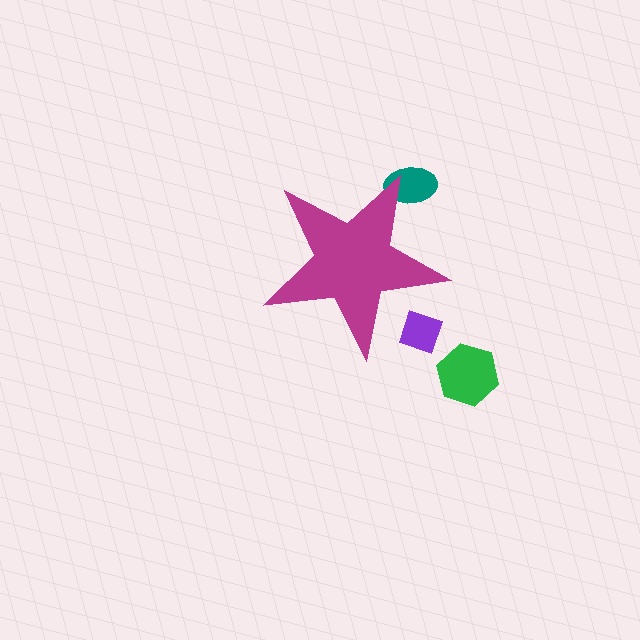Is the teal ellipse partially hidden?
Yes, the teal ellipse is partially hidden behind the magenta star.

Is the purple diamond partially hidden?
Yes, the purple diamond is partially hidden behind the magenta star.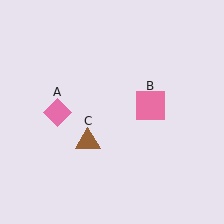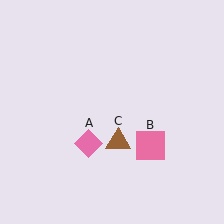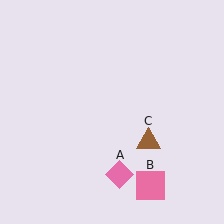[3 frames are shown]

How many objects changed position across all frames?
3 objects changed position: pink diamond (object A), pink square (object B), brown triangle (object C).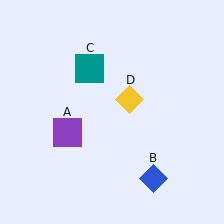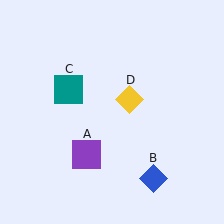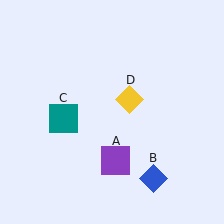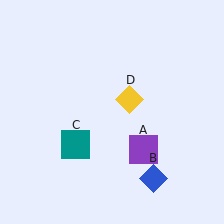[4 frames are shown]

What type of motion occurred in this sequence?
The purple square (object A), teal square (object C) rotated counterclockwise around the center of the scene.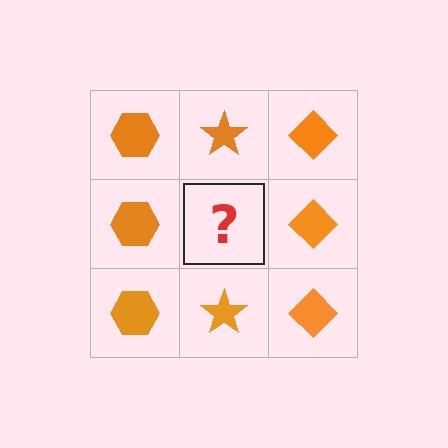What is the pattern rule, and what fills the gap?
The rule is that each column has a consistent shape. The gap should be filled with an orange star.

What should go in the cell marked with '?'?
The missing cell should contain an orange star.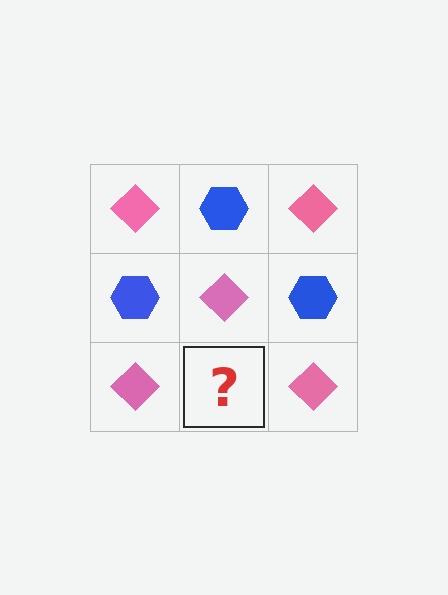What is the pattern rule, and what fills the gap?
The rule is that it alternates pink diamond and blue hexagon in a checkerboard pattern. The gap should be filled with a blue hexagon.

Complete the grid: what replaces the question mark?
The question mark should be replaced with a blue hexagon.